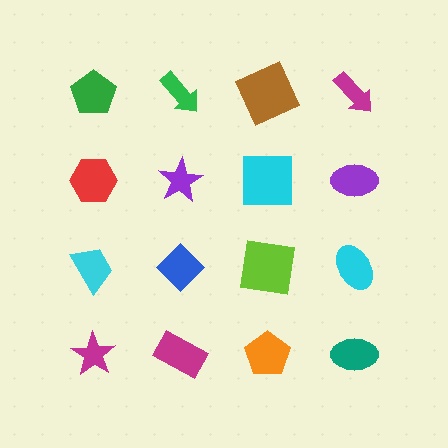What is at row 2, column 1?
A red hexagon.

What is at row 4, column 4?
A teal ellipse.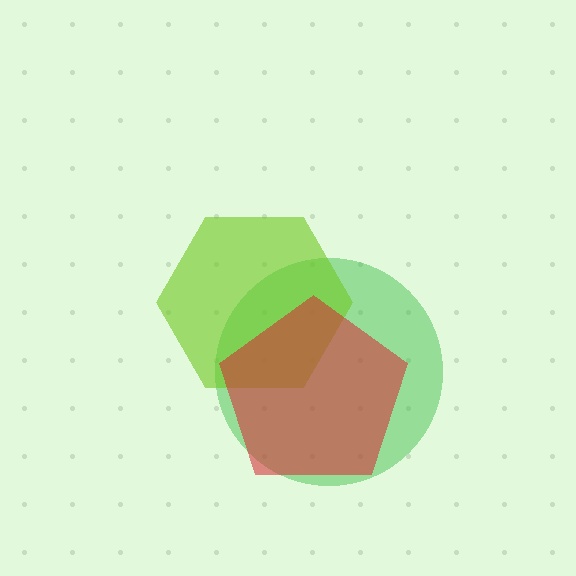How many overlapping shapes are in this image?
There are 3 overlapping shapes in the image.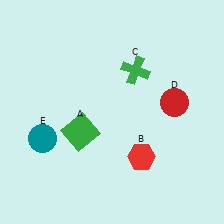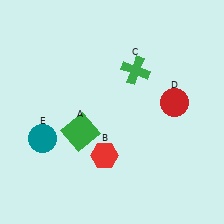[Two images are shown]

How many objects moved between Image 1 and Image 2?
1 object moved between the two images.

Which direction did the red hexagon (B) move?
The red hexagon (B) moved left.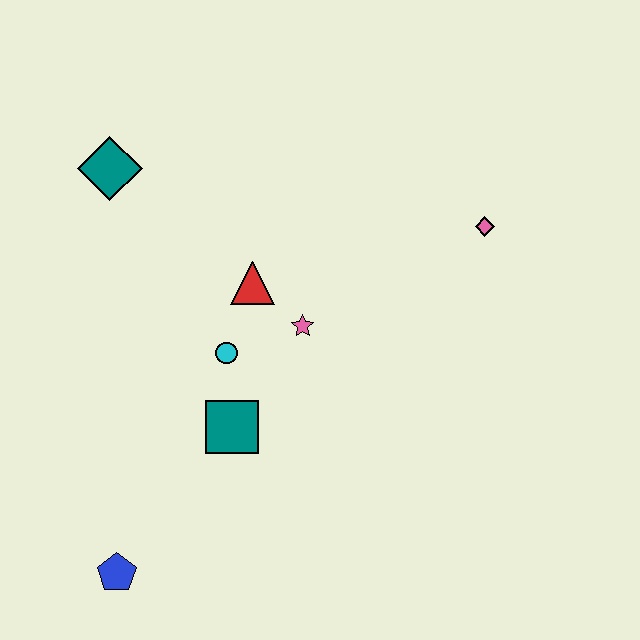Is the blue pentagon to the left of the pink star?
Yes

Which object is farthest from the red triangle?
The blue pentagon is farthest from the red triangle.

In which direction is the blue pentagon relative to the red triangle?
The blue pentagon is below the red triangle.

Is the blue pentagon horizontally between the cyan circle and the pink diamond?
No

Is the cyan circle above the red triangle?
No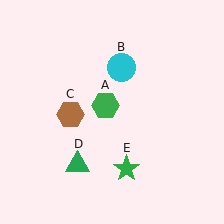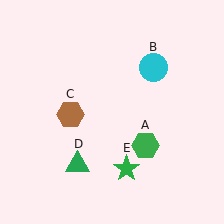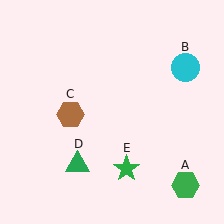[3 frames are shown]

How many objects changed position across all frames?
2 objects changed position: green hexagon (object A), cyan circle (object B).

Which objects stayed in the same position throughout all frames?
Brown hexagon (object C) and green triangle (object D) and green star (object E) remained stationary.